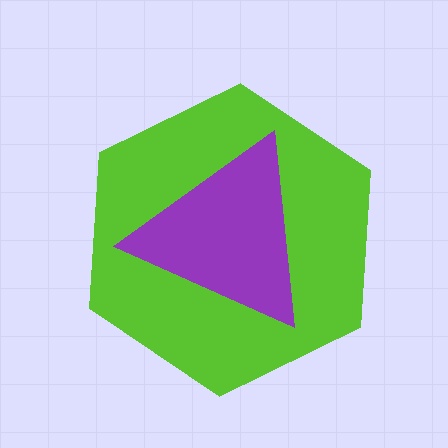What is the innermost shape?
The purple triangle.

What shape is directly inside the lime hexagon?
The purple triangle.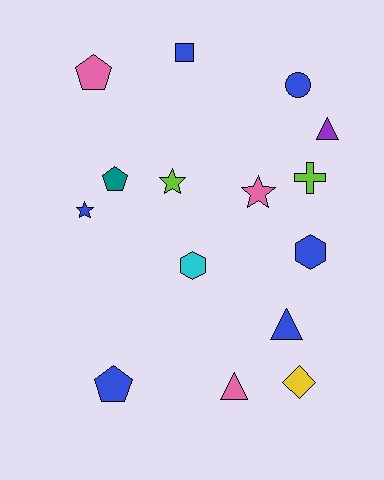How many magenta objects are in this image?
There are no magenta objects.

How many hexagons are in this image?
There are 2 hexagons.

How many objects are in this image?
There are 15 objects.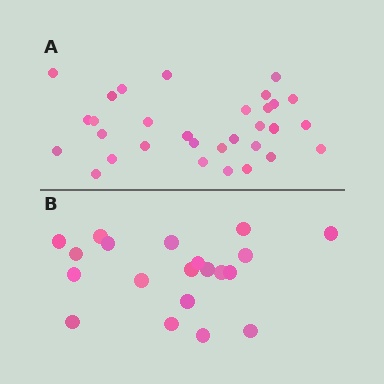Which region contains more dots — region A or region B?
Region A (the top region) has more dots.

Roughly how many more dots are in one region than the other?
Region A has roughly 12 or so more dots than region B.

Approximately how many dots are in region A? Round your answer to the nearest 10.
About 30 dots. (The exact count is 31, which rounds to 30.)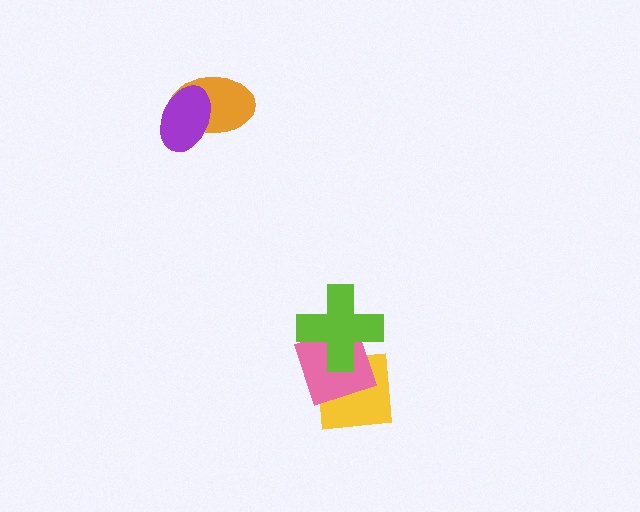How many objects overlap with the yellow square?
2 objects overlap with the yellow square.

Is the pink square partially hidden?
Yes, it is partially covered by another shape.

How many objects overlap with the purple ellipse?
1 object overlaps with the purple ellipse.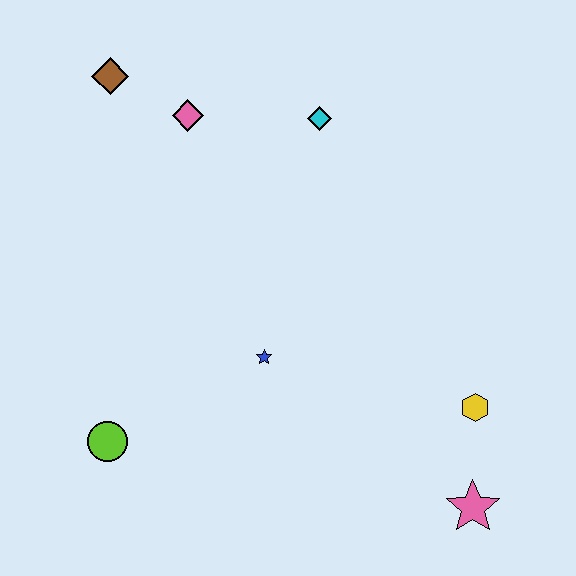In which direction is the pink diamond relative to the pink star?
The pink diamond is above the pink star.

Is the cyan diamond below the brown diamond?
Yes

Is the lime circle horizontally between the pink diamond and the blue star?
No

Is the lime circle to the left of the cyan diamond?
Yes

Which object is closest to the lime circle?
The blue star is closest to the lime circle.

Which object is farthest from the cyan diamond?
The pink star is farthest from the cyan diamond.